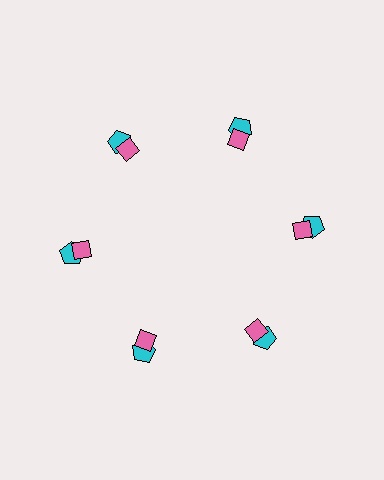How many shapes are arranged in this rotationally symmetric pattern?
There are 12 shapes, arranged in 6 groups of 2.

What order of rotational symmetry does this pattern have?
This pattern has 6-fold rotational symmetry.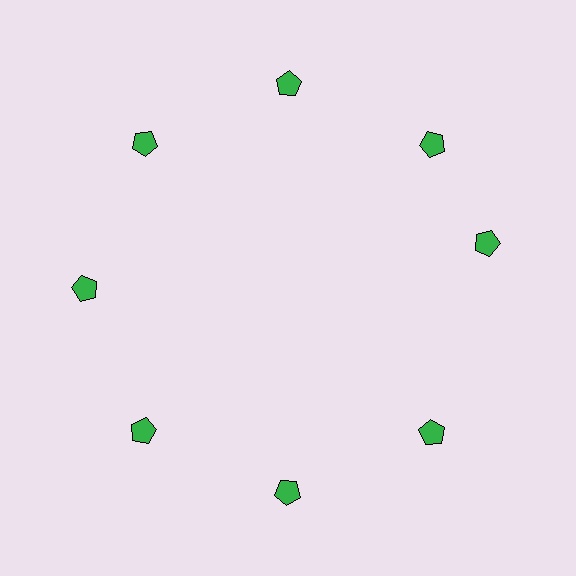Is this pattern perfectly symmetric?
No. The 8 green pentagons are arranged in a ring, but one element near the 3 o'clock position is rotated out of alignment along the ring, breaking the 8-fold rotational symmetry.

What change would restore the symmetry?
The symmetry would be restored by rotating it back into even spacing with its neighbors so that all 8 pentagons sit at equal angles and equal distance from the center.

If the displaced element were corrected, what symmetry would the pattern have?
It would have 8-fold rotational symmetry — the pattern would map onto itself every 45 degrees.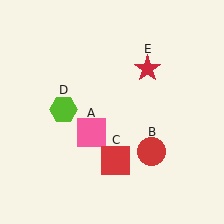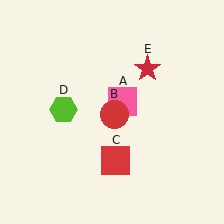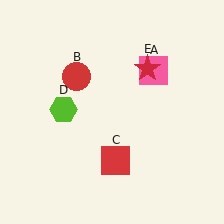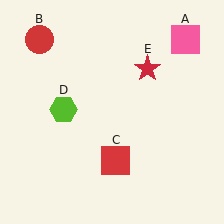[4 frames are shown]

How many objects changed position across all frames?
2 objects changed position: pink square (object A), red circle (object B).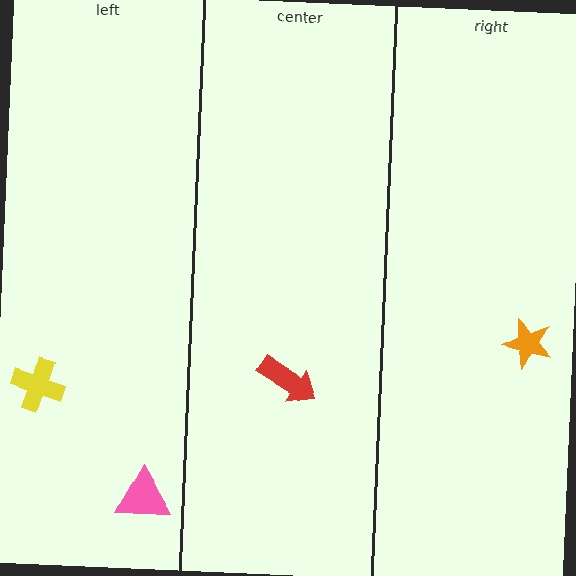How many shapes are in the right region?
1.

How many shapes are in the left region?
2.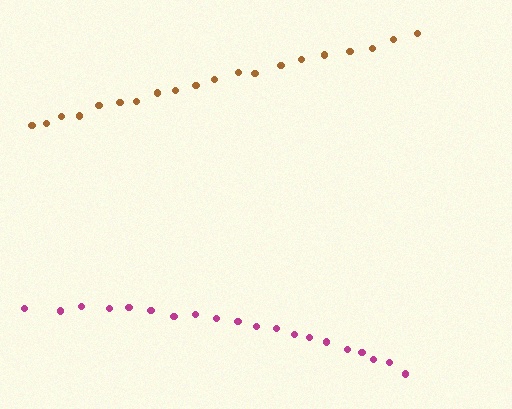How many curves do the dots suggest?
There are 2 distinct paths.